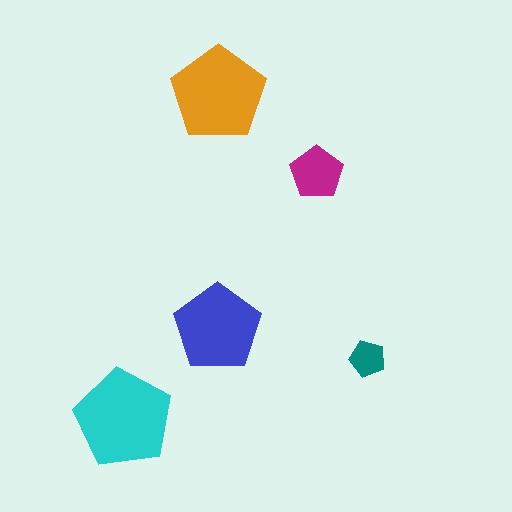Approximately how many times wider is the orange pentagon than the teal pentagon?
About 2.5 times wider.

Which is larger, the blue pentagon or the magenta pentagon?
The blue one.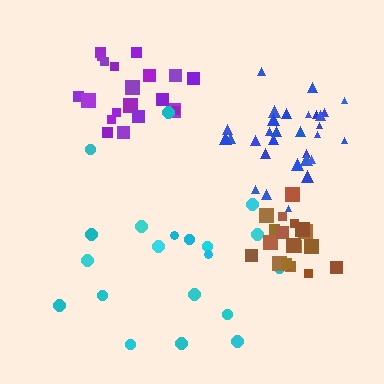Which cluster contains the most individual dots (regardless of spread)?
Blue (30).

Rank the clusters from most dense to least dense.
blue, brown, purple, cyan.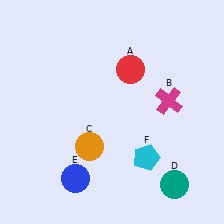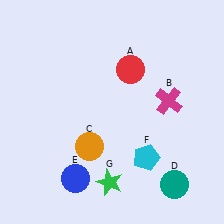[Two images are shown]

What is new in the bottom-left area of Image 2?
A green star (G) was added in the bottom-left area of Image 2.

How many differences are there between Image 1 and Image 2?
There is 1 difference between the two images.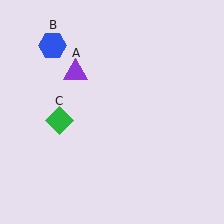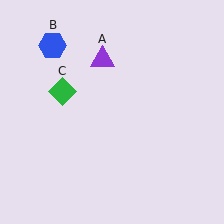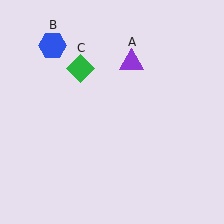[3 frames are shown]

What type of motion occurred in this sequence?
The purple triangle (object A), green diamond (object C) rotated clockwise around the center of the scene.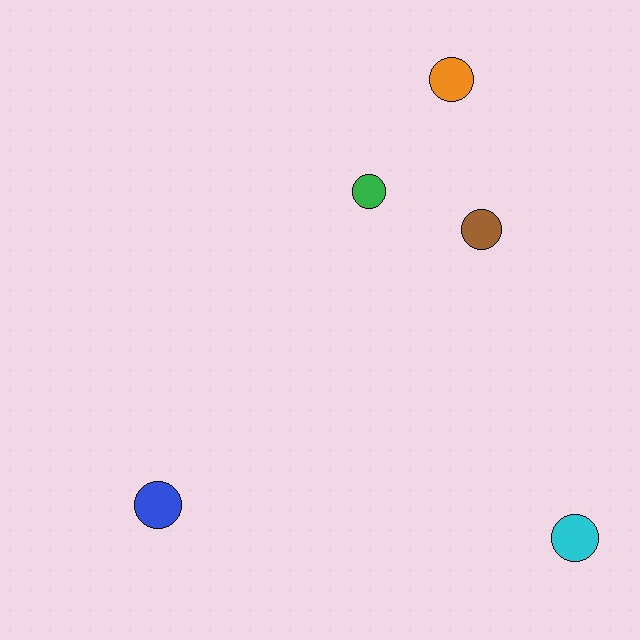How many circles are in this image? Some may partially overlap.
There are 5 circles.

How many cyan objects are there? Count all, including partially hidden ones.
There is 1 cyan object.